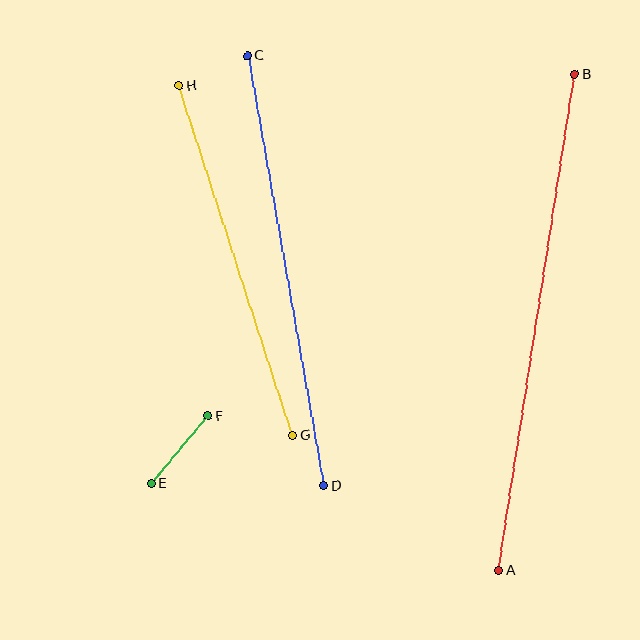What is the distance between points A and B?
The distance is approximately 502 pixels.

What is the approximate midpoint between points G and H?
The midpoint is at approximately (236, 261) pixels.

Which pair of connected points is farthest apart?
Points A and B are farthest apart.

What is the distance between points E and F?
The distance is approximately 89 pixels.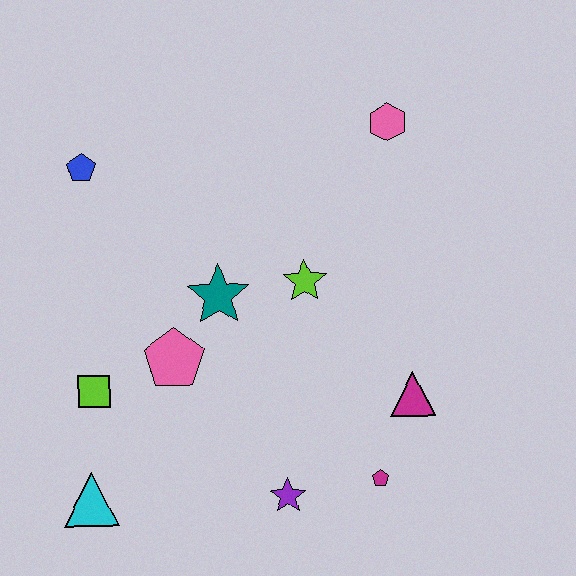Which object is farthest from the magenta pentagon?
The blue pentagon is farthest from the magenta pentagon.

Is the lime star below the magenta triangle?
No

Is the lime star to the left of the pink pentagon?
No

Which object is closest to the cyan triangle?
The lime square is closest to the cyan triangle.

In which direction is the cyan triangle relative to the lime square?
The cyan triangle is below the lime square.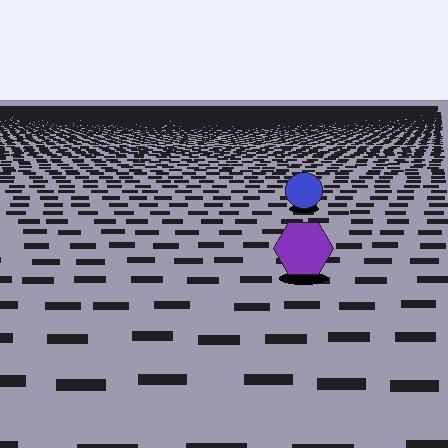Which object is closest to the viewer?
The purple hexagon is closest. The texture marks near it are larger and more spread out.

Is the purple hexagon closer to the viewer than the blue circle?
Yes. The purple hexagon is closer — you can tell from the texture gradient: the ground texture is coarser near it.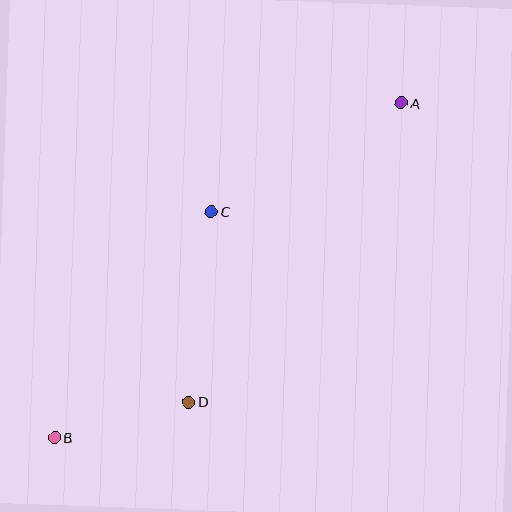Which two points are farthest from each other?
Points A and B are farthest from each other.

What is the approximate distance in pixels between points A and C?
The distance between A and C is approximately 219 pixels.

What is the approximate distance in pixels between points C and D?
The distance between C and D is approximately 192 pixels.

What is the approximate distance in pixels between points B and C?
The distance between B and C is approximately 275 pixels.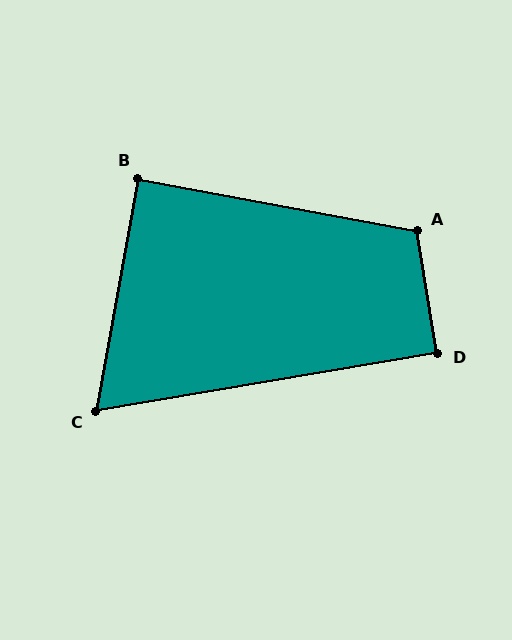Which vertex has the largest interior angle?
A, at approximately 110 degrees.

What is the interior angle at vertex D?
Approximately 90 degrees (approximately right).